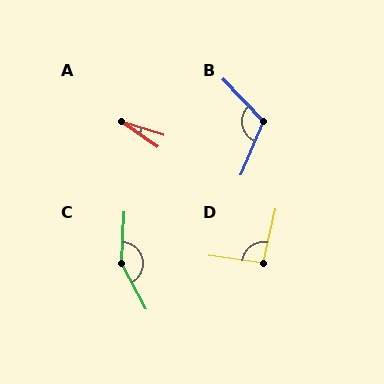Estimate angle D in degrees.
Approximately 95 degrees.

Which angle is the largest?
C, at approximately 149 degrees.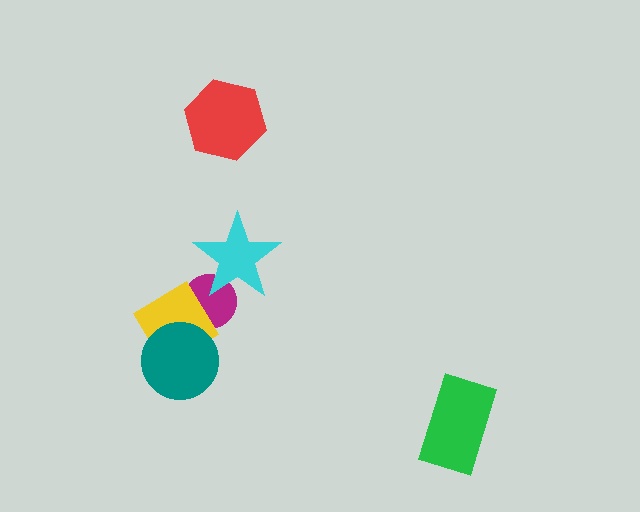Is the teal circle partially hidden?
No, no other shape covers it.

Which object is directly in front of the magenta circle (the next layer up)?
The yellow diamond is directly in front of the magenta circle.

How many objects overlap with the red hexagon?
0 objects overlap with the red hexagon.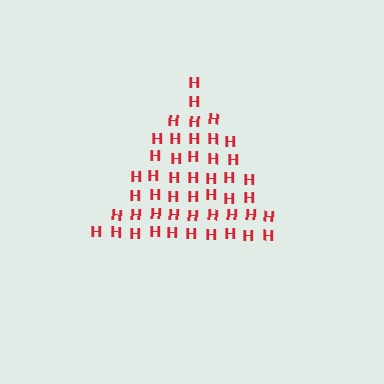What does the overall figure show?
The overall figure shows a triangle.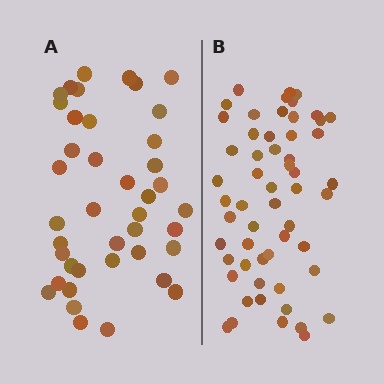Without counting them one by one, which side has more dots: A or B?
Region B (the right region) has more dots.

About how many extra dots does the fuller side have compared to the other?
Region B has approximately 15 more dots than region A.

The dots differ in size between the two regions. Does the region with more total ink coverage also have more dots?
No. Region A has more total ink coverage because its dots are larger, but region B actually contains more individual dots. Total area can be misleading — the number of items is what matters here.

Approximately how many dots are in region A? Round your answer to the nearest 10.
About 40 dots. (The exact count is 41, which rounds to 40.)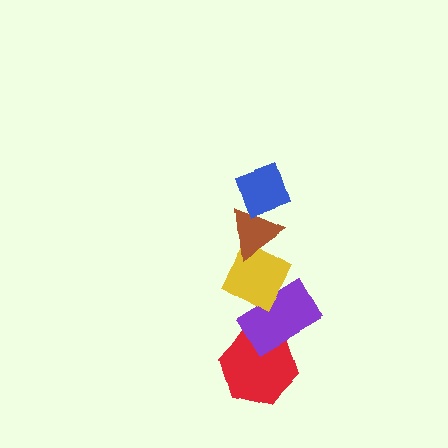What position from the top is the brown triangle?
The brown triangle is 2nd from the top.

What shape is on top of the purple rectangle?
The yellow diamond is on top of the purple rectangle.